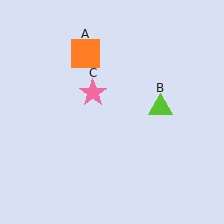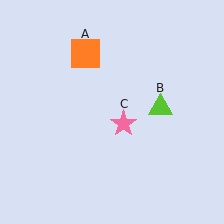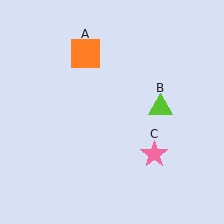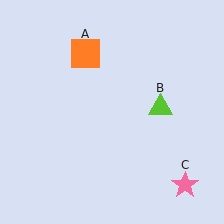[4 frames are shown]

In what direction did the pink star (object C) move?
The pink star (object C) moved down and to the right.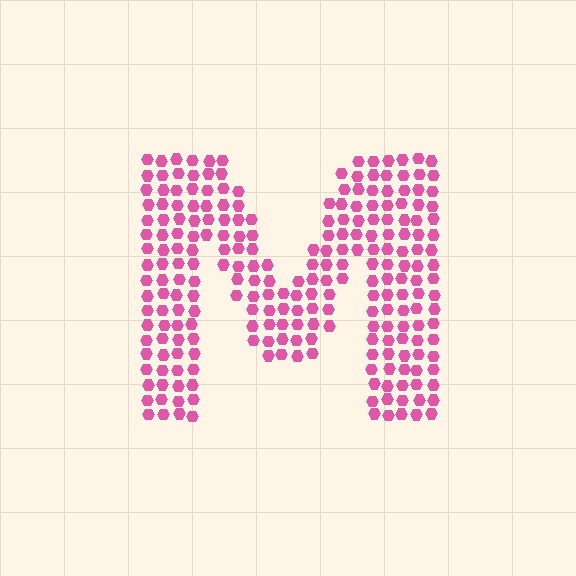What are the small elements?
The small elements are hexagons.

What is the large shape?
The large shape is the letter M.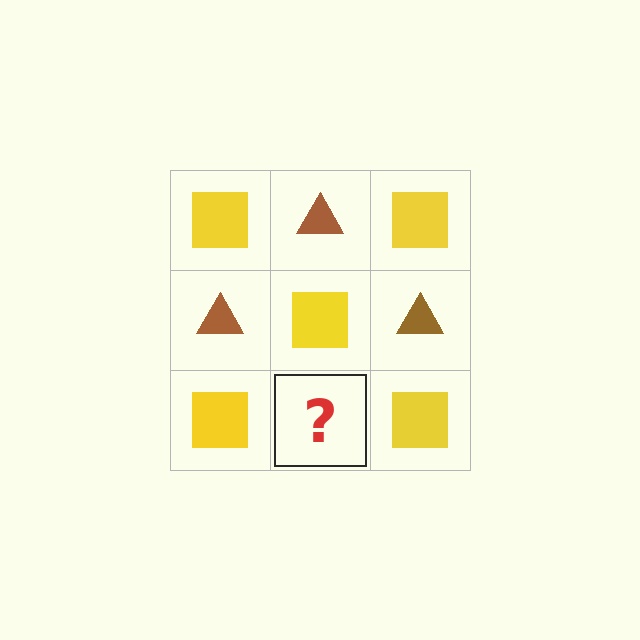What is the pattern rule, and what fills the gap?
The rule is that it alternates yellow square and brown triangle in a checkerboard pattern. The gap should be filled with a brown triangle.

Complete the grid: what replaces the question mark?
The question mark should be replaced with a brown triangle.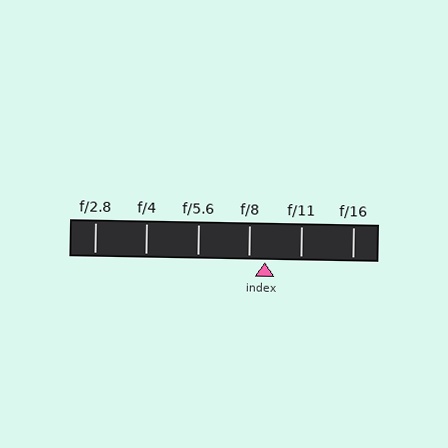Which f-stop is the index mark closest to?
The index mark is closest to f/8.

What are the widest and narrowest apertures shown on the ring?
The widest aperture shown is f/2.8 and the narrowest is f/16.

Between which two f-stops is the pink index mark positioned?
The index mark is between f/8 and f/11.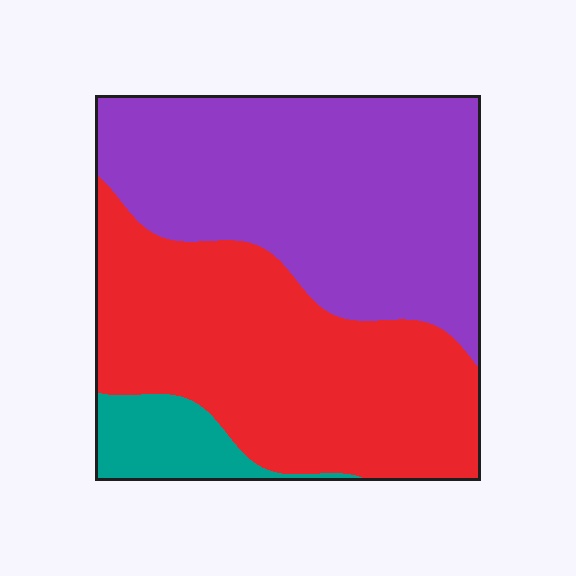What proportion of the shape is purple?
Purple covers 47% of the shape.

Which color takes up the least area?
Teal, at roughly 10%.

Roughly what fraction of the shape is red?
Red takes up between a third and a half of the shape.